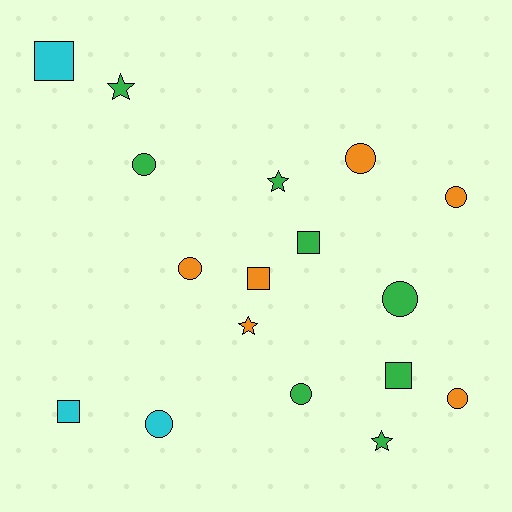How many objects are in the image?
There are 17 objects.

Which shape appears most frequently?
Circle, with 8 objects.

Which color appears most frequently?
Green, with 8 objects.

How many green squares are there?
There are 2 green squares.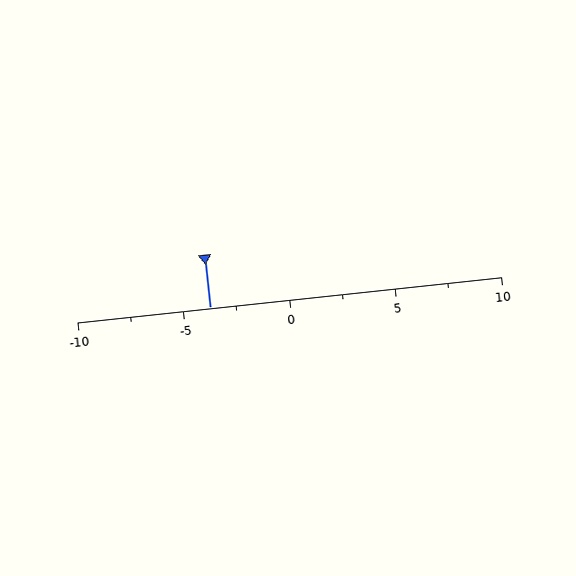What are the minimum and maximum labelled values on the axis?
The axis runs from -10 to 10.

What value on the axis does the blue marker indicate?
The marker indicates approximately -3.8.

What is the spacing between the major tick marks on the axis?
The major ticks are spaced 5 apart.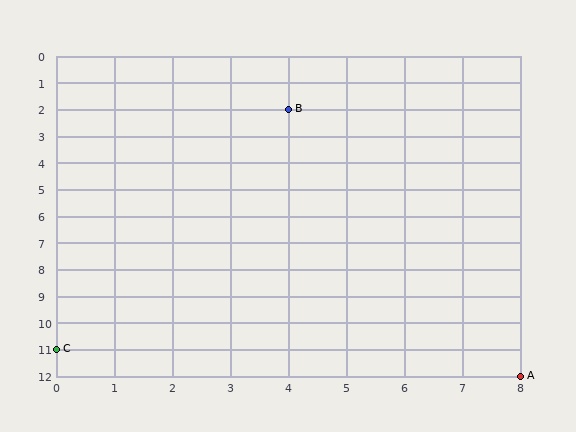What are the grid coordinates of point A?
Point A is at grid coordinates (8, 12).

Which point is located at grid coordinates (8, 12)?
Point A is at (8, 12).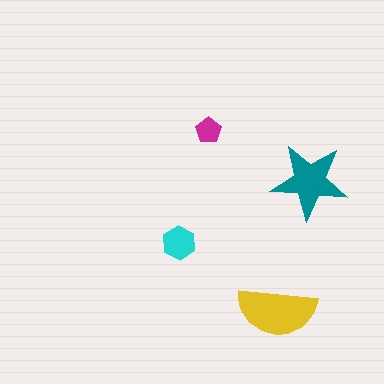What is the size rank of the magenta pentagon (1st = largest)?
4th.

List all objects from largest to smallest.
The yellow semicircle, the teal star, the cyan hexagon, the magenta pentagon.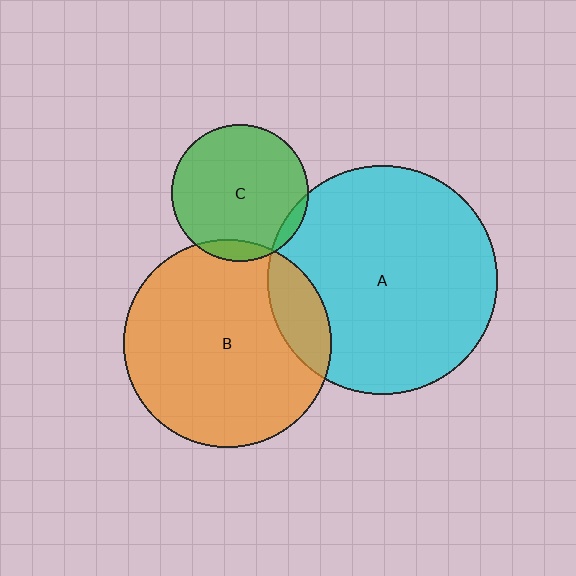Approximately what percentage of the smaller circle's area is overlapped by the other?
Approximately 5%.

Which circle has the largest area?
Circle A (cyan).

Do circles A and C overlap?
Yes.